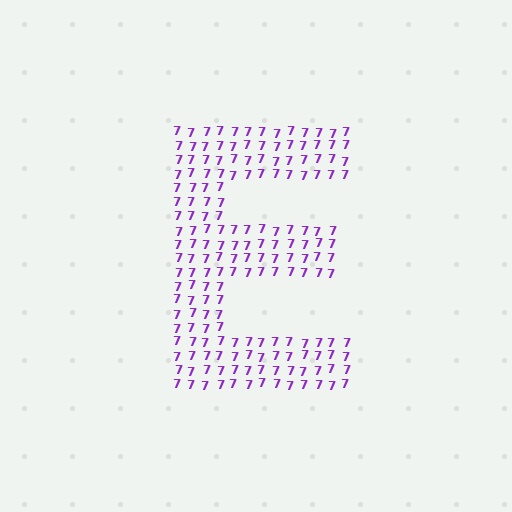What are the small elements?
The small elements are digit 7's.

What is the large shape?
The large shape is the letter E.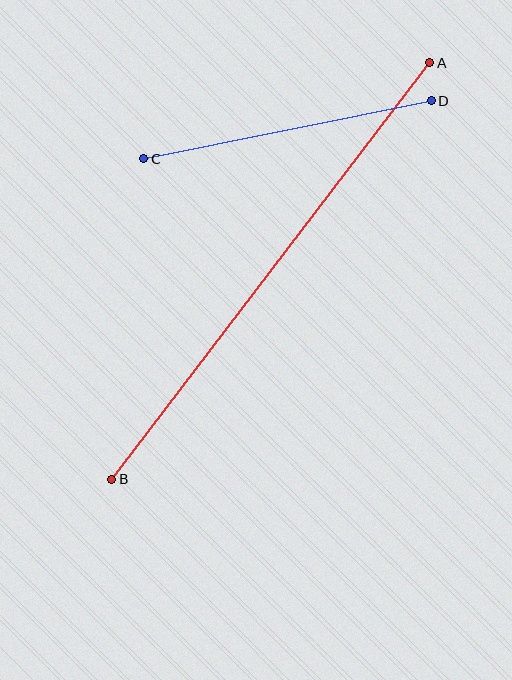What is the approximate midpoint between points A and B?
The midpoint is at approximately (271, 271) pixels.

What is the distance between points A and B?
The distance is approximately 524 pixels.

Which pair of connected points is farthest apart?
Points A and B are farthest apart.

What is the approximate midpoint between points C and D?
The midpoint is at approximately (287, 130) pixels.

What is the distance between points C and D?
The distance is approximately 293 pixels.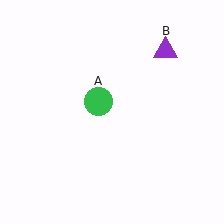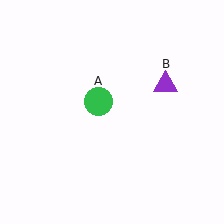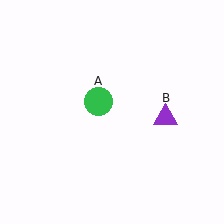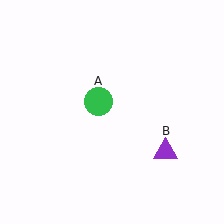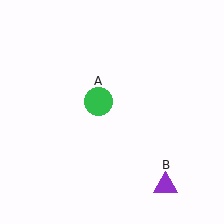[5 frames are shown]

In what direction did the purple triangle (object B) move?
The purple triangle (object B) moved down.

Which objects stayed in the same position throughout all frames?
Green circle (object A) remained stationary.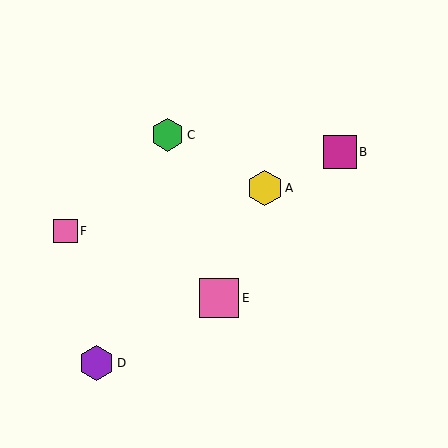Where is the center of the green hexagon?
The center of the green hexagon is at (168, 135).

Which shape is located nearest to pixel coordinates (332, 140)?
The magenta square (labeled B) at (340, 152) is nearest to that location.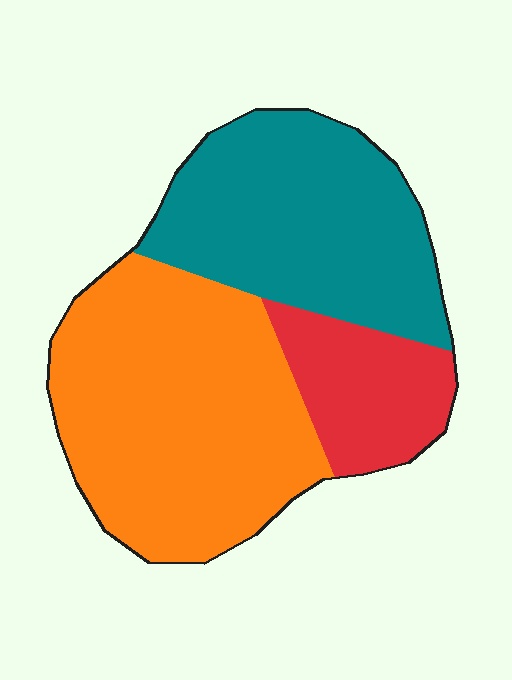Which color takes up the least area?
Red, at roughly 15%.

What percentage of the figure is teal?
Teal takes up between a quarter and a half of the figure.